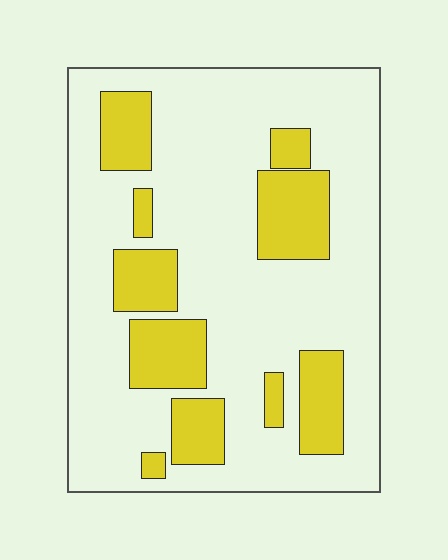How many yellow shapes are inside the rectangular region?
10.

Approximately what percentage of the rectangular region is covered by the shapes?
Approximately 25%.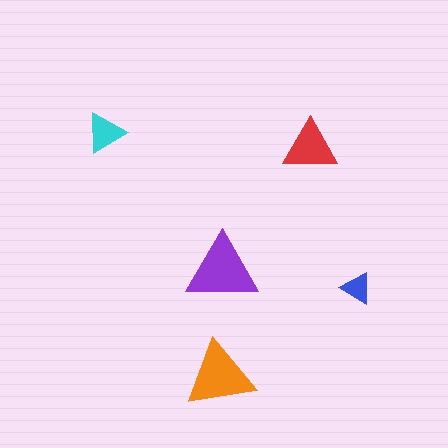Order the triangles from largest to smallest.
the purple one, the orange one, the red one, the cyan one, the blue one.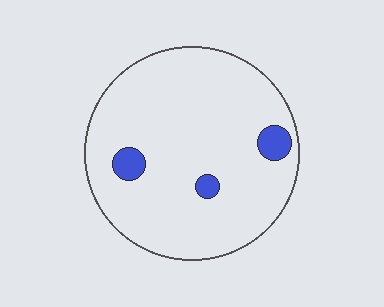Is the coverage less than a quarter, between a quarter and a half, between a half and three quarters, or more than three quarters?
Less than a quarter.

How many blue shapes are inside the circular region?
3.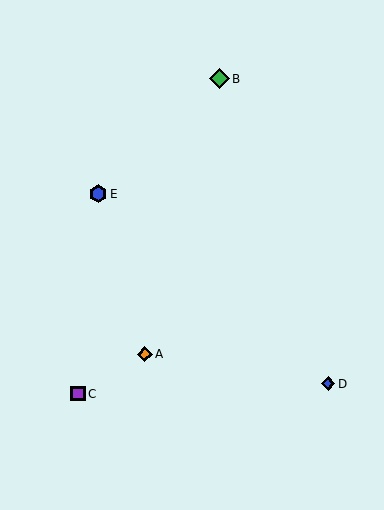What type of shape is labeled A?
Shape A is an orange diamond.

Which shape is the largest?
The green diamond (labeled B) is the largest.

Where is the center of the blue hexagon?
The center of the blue hexagon is at (98, 194).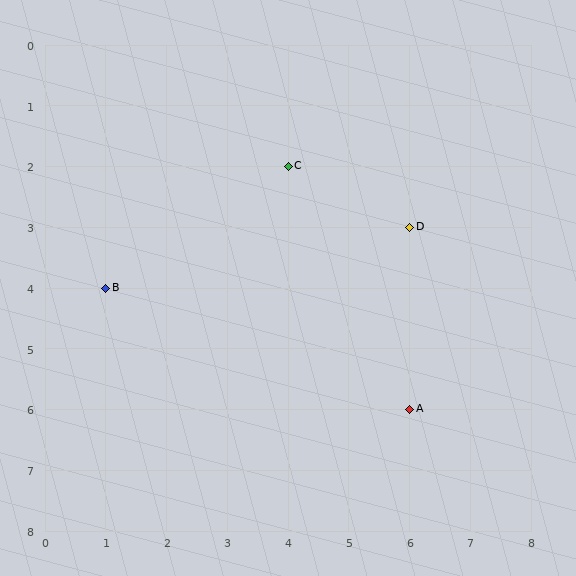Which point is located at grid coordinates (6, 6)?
Point A is at (6, 6).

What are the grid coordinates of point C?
Point C is at grid coordinates (4, 2).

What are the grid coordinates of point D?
Point D is at grid coordinates (6, 3).